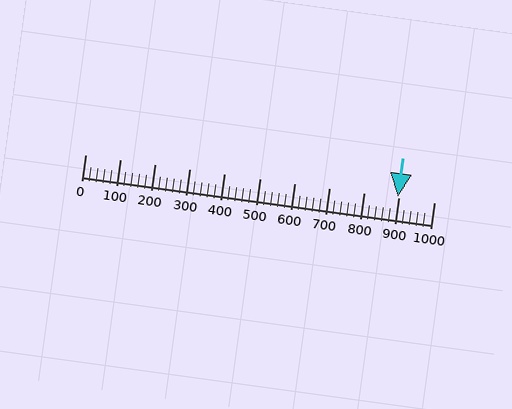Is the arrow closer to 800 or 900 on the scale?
The arrow is closer to 900.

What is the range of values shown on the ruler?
The ruler shows values from 0 to 1000.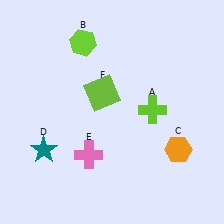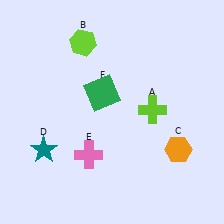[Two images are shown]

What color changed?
The square (F) changed from lime in Image 1 to green in Image 2.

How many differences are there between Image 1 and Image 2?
There is 1 difference between the two images.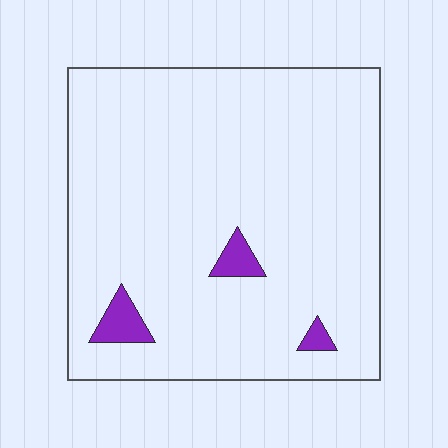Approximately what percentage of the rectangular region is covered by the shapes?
Approximately 5%.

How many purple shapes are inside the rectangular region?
3.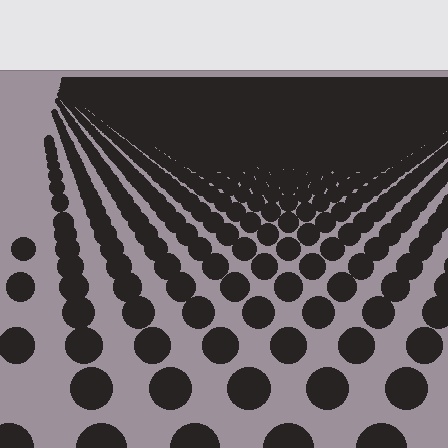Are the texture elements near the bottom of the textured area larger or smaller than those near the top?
Larger. Near the bottom, elements are closer to the viewer and appear at a bigger on-screen size.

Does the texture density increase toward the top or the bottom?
Density increases toward the top.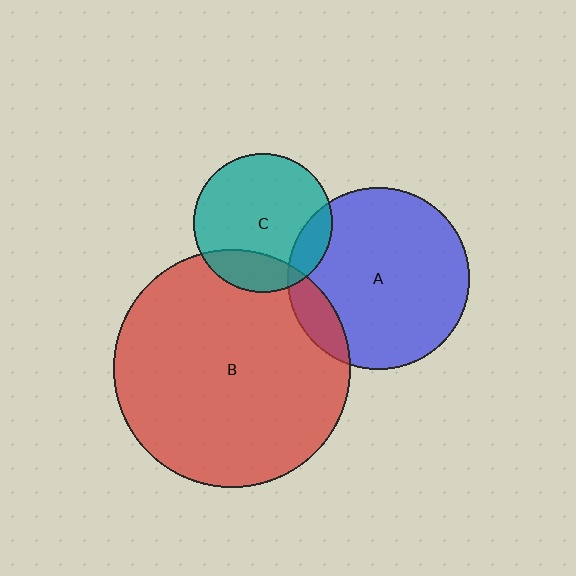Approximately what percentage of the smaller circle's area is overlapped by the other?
Approximately 10%.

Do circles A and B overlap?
Yes.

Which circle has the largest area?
Circle B (red).